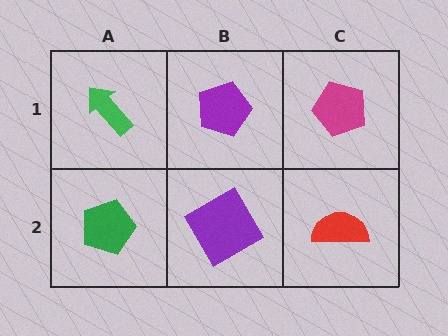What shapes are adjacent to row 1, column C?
A red semicircle (row 2, column C), a purple pentagon (row 1, column B).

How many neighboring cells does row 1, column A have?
2.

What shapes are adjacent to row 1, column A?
A green pentagon (row 2, column A), a purple pentagon (row 1, column B).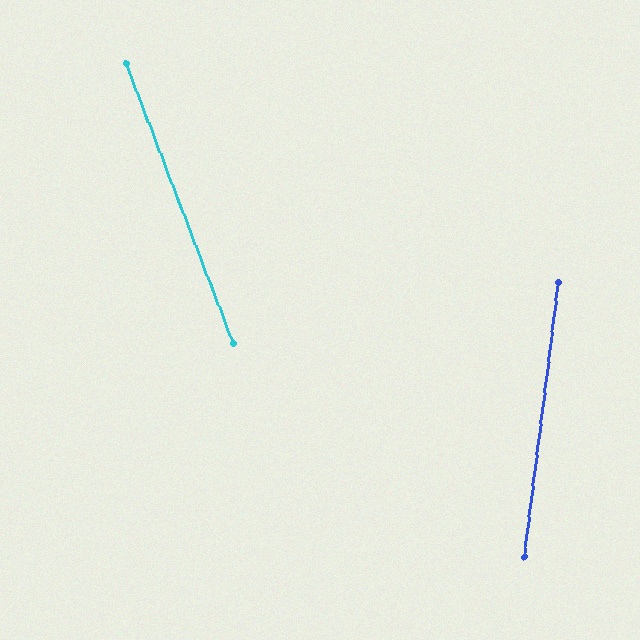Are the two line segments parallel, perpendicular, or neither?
Neither parallel nor perpendicular — they differ by about 28°.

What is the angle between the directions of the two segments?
Approximately 28 degrees.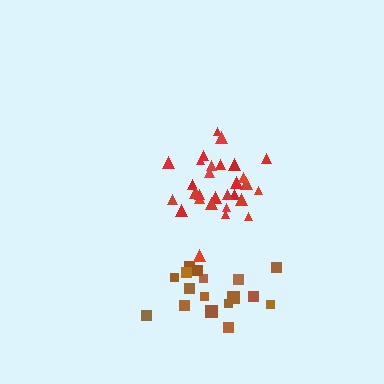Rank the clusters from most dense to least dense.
red, brown.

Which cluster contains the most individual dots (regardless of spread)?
Red (30).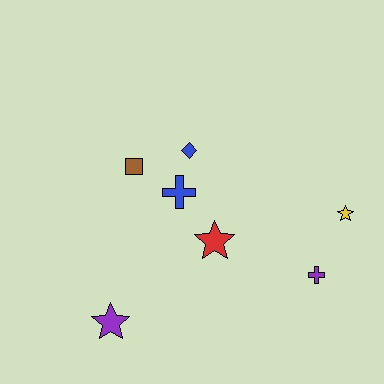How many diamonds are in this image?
There is 1 diamond.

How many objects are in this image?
There are 7 objects.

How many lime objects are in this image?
There are no lime objects.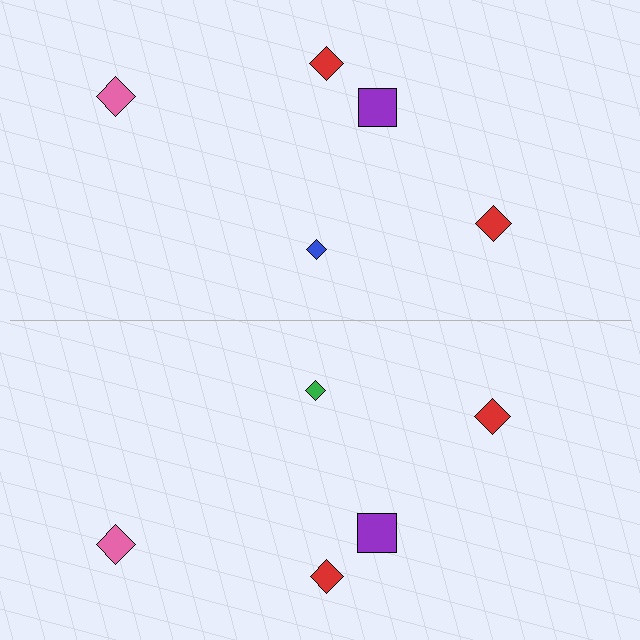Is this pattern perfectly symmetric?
No, the pattern is not perfectly symmetric. The green diamond on the bottom side breaks the symmetry — its mirror counterpart is blue.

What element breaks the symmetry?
The green diamond on the bottom side breaks the symmetry — its mirror counterpart is blue.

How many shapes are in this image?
There are 10 shapes in this image.